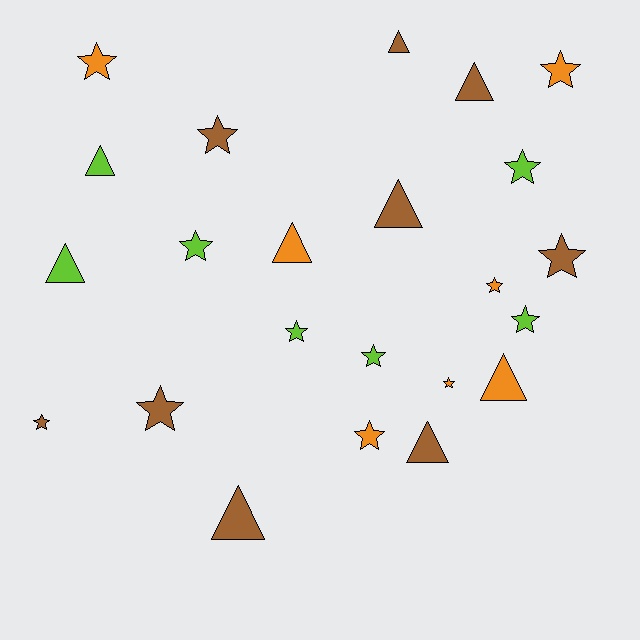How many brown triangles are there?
There are 5 brown triangles.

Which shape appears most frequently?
Star, with 14 objects.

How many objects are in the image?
There are 23 objects.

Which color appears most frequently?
Brown, with 9 objects.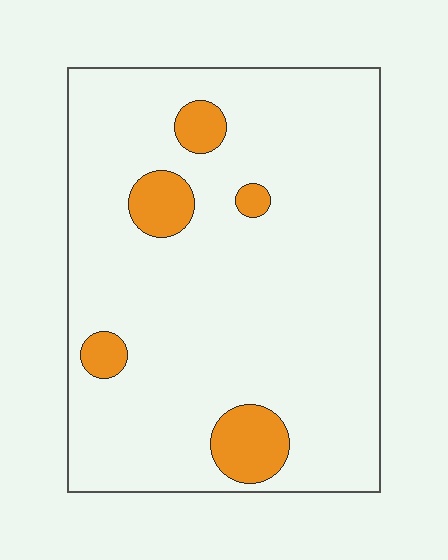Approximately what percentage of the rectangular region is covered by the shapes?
Approximately 10%.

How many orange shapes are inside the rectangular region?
5.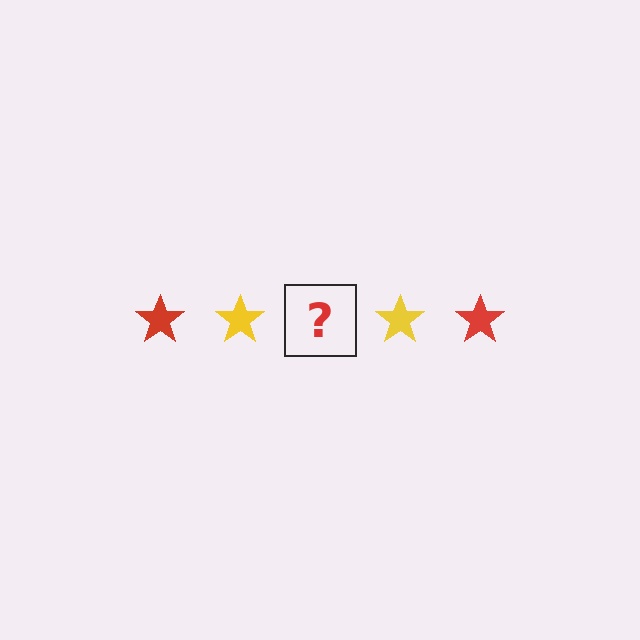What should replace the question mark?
The question mark should be replaced with a red star.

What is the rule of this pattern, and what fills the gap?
The rule is that the pattern cycles through red, yellow stars. The gap should be filled with a red star.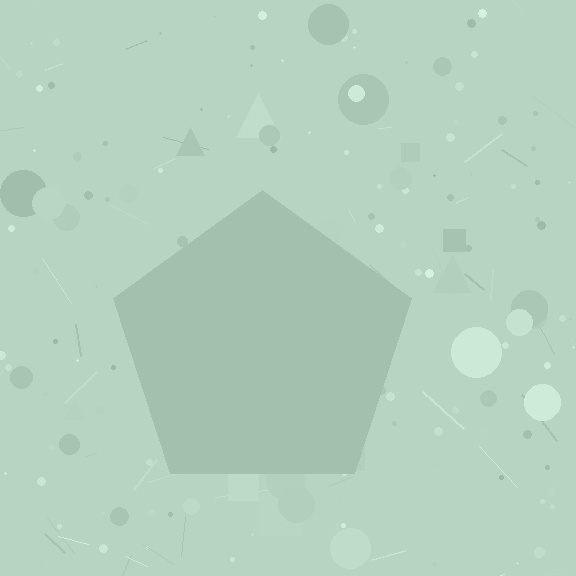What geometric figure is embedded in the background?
A pentagon is embedded in the background.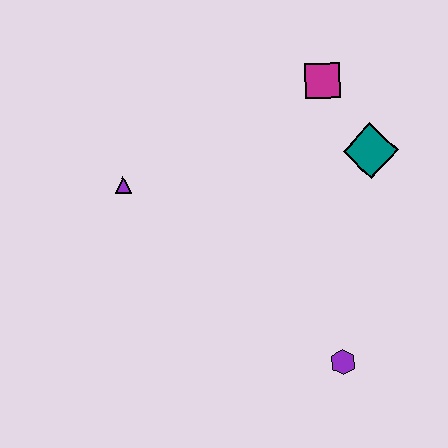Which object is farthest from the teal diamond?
The purple triangle is farthest from the teal diamond.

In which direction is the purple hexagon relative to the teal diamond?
The purple hexagon is below the teal diamond.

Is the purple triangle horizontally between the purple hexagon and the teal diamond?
No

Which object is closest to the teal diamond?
The magenta square is closest to the teal diamond.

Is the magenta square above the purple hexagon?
Yes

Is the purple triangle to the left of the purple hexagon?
Yes